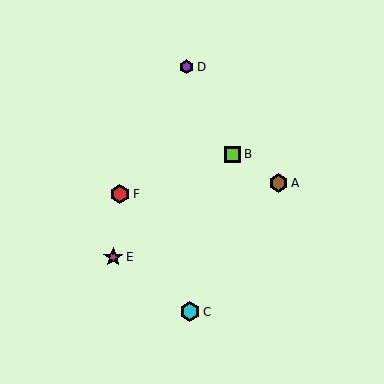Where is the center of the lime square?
The center of the lime square is at (232, 154).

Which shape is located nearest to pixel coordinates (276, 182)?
The brown hexagon (labeled A) at (278, 183) is nearest to that location.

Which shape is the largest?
The cyan hexagon (labeled C) is the largest.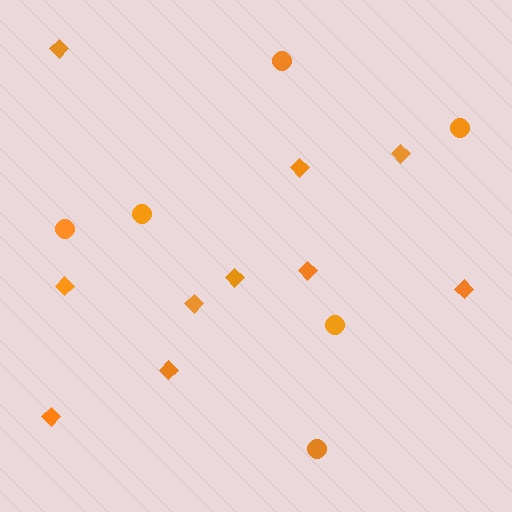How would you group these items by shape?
There are 2 groups: one group of diamonds (10) and one group of circles (6).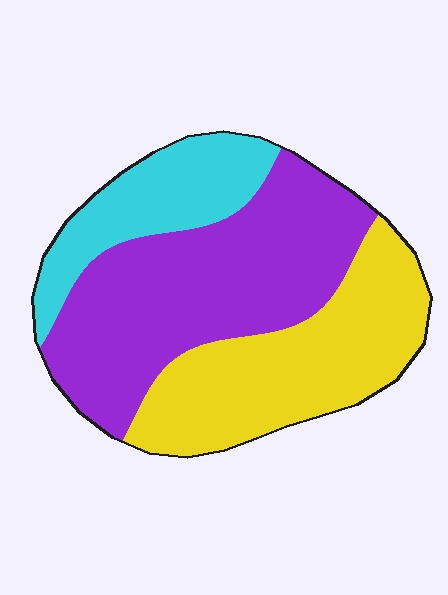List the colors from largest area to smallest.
From largest to smallest: purple, yellow, cyan.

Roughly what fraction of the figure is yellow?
Yellow covers 35% of the figure.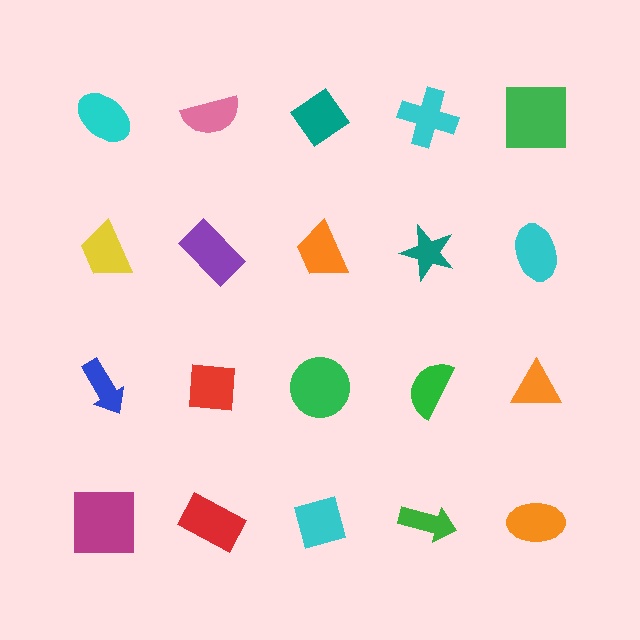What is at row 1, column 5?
A green square.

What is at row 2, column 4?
A teal star.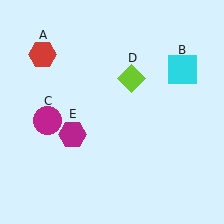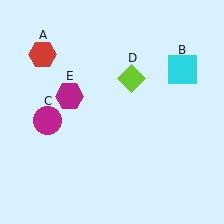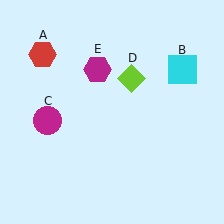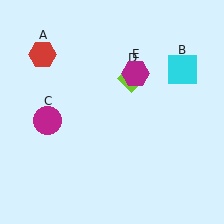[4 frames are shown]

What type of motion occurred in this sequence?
The magenta hexagon (object E) rotated clockwise around the center of the scene.